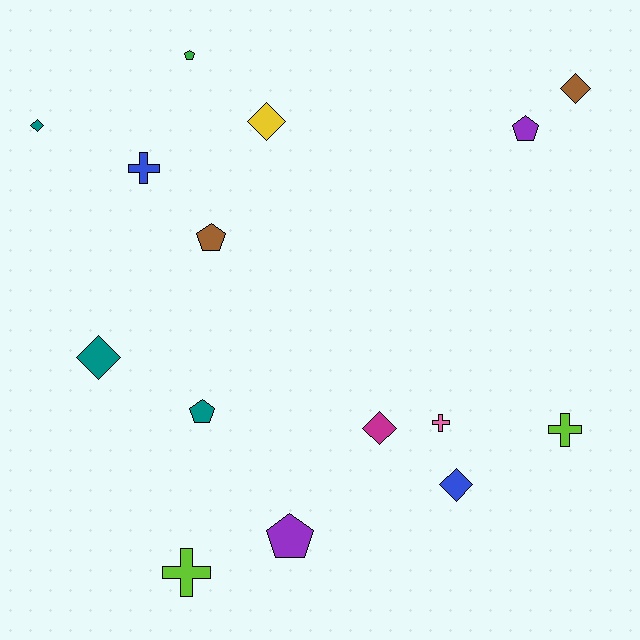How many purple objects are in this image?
There are 2 purple objects.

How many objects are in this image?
There are 15 objects.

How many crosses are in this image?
There are 4 crosses.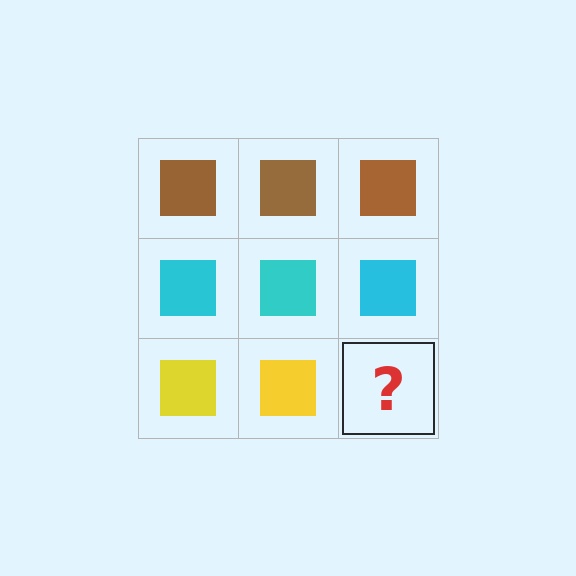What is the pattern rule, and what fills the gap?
The rule is that each row has a consistent color. The gap should be filled with a yellow square.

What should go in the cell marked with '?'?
The missing cell should contain a yellow square.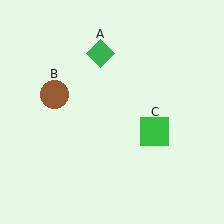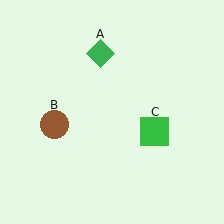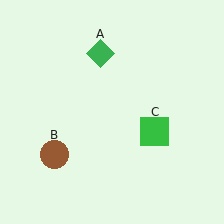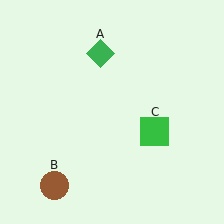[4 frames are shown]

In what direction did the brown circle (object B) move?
The brown circle (object B) moved down.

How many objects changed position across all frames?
1 object changed position: brown circle (object B).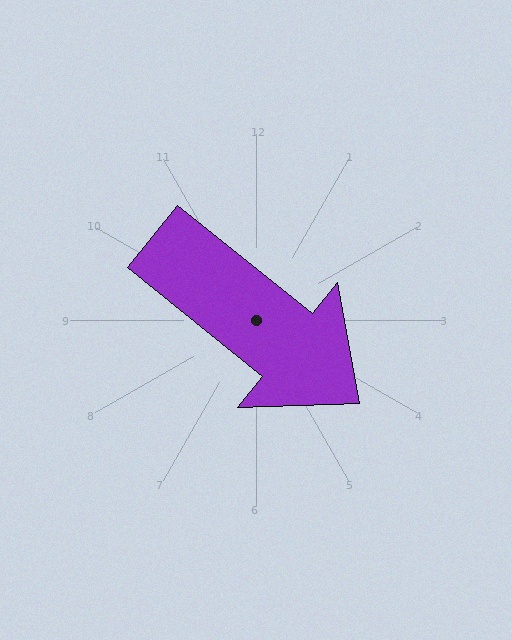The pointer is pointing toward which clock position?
Roughly 4 o'clock.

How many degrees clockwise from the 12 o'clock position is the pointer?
Approximately 129 degrees.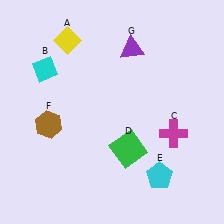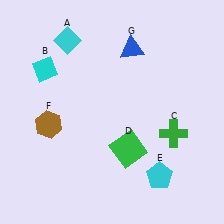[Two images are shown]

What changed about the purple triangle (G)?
In Image 1, G is purple. In Image 2, it changed to blue.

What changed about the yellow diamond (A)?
In Image 1, A is yellow. In Image 2, it changed to cyan.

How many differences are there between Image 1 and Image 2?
There are 3 differences between the two images.